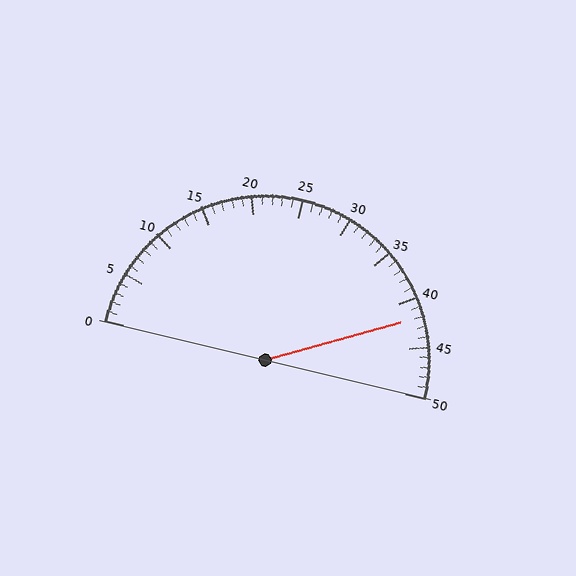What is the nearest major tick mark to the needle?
The nearest major tick mark is 40.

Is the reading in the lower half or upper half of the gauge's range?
The reading is in the upper half of the range (0 to 50).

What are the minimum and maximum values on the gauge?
The gauge ranges from 0 to 50.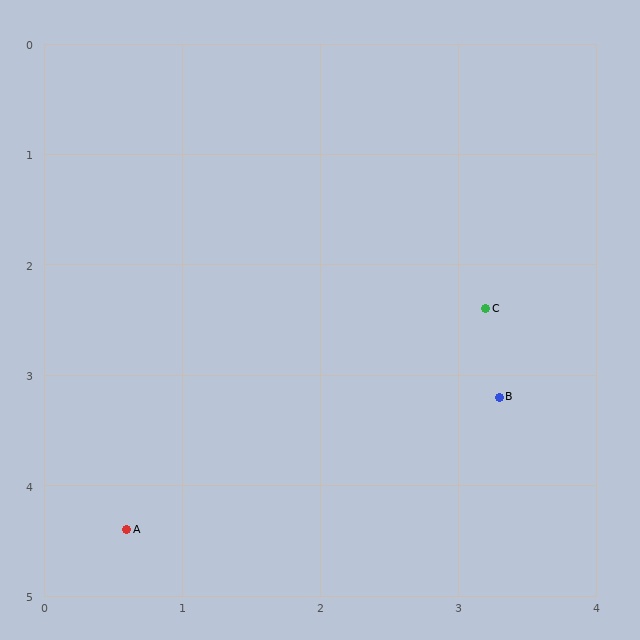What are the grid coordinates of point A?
Point A is at approximately (0.6, 4.4).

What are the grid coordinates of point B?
Point B is at approximately (3.3, 3.2).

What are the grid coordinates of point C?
Point C is at approximately (3.2, 2.4).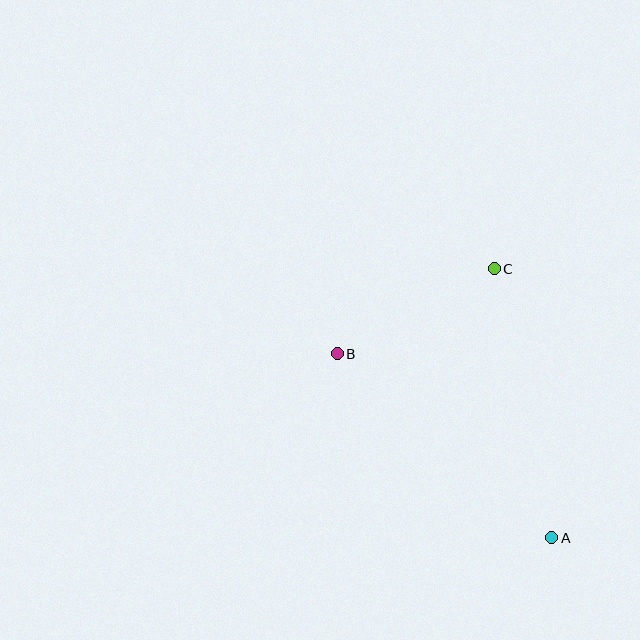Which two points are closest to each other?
Points B and C are closest to each other.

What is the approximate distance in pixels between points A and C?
The distance between A and C is approximately 275 pixels.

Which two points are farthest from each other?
Points A and B are farthest from each other.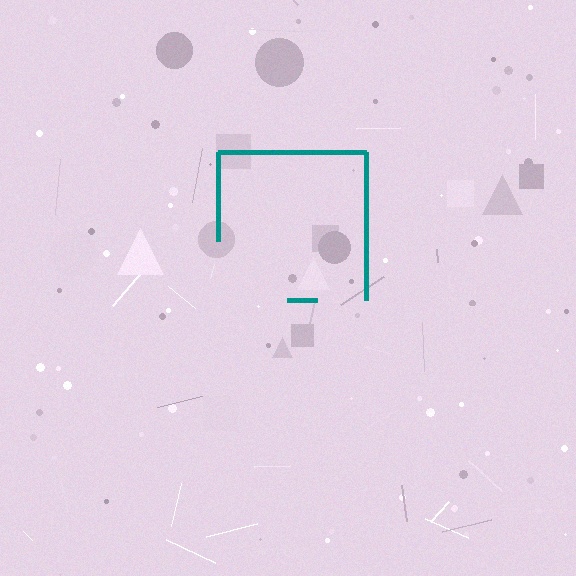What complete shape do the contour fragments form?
The contour fragments form a square.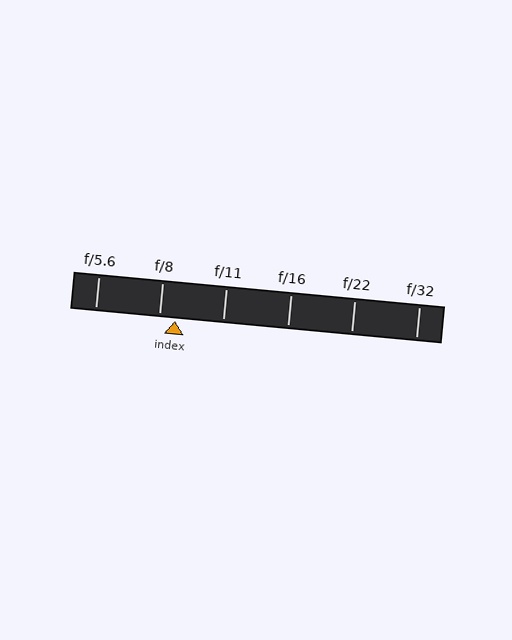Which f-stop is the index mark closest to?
The index mark is closest to f/8.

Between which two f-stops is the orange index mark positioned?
The index mark is between f/8 and f/11.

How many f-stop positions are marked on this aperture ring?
There are 6 f-stop positions marked.